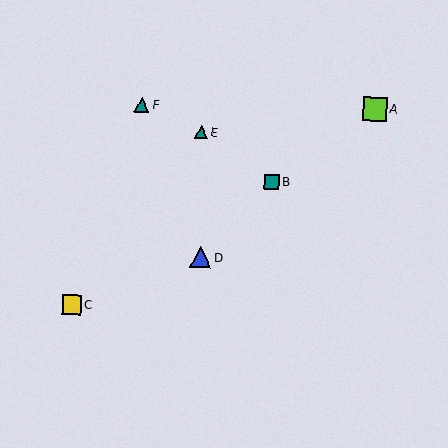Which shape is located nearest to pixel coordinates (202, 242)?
The blue triangle (labeled D) at (201, 257) is nearest to that location.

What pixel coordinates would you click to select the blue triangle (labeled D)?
Click at (201, 257) to select the blue triangle D.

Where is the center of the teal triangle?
The center of the teal triangle is at (142, 105).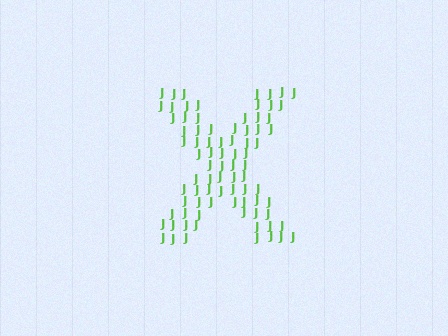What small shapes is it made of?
It is made of small letter J's.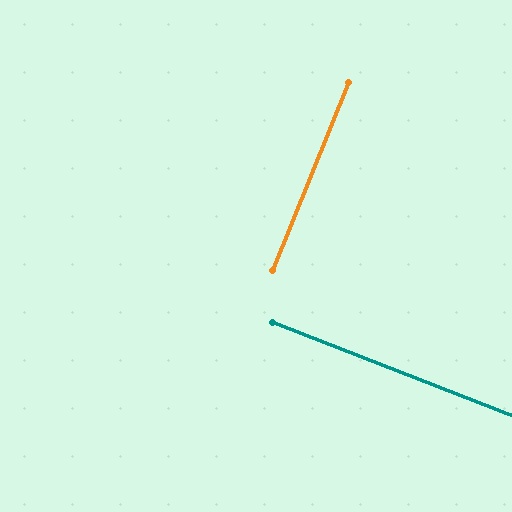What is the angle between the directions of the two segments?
Approximately 90 degrees.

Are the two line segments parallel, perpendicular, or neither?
Perpendicular — they meet at approximately 90°.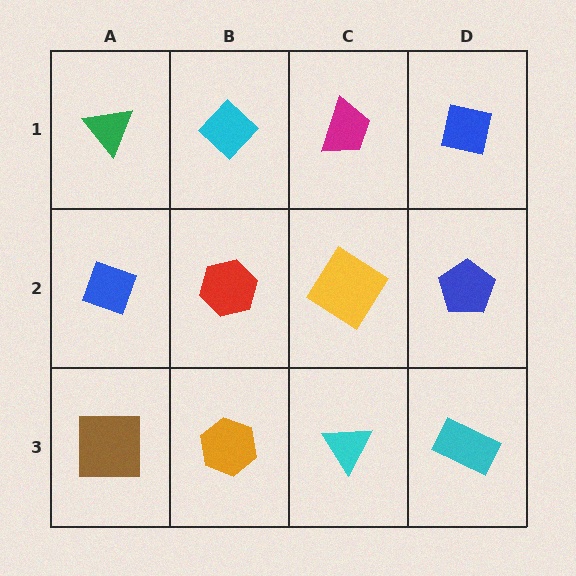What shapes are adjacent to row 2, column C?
A magenta trapezoid (row 1, column C), a cyan triangle (row 3, column C), a red hexagon (row 2, column B), a blue pentagon (row 2, column D).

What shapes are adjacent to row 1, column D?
A blue pentagon (row 2, column D), a magenta trapezoid (row 1, column C).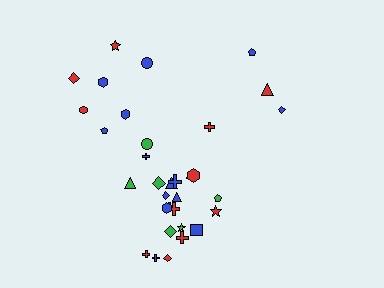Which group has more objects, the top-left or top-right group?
The top-left group.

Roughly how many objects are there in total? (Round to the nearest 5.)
Roughly 35 objects in total.